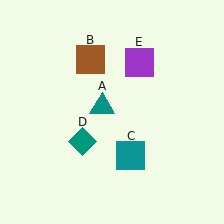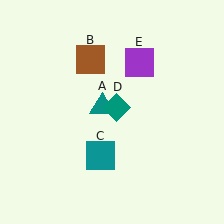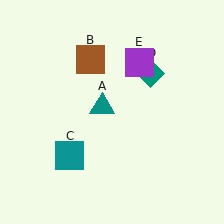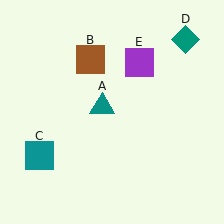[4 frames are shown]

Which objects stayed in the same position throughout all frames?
Teal triangle (object A) and brown square (object B) and purple square (object E) remained stationary.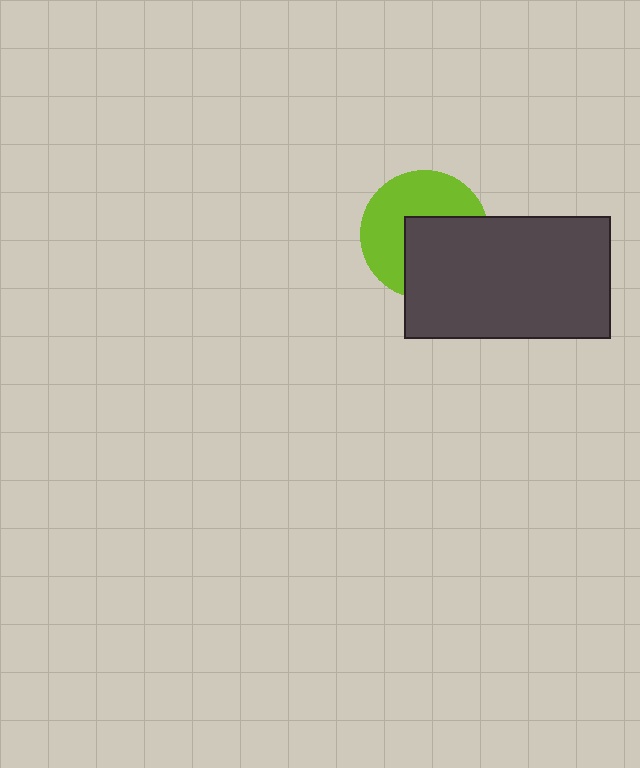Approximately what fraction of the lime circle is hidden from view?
Roughly 48% of the lime circle is hidden behind the dark gray rectangle.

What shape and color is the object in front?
The object in front is a dark gray rectangle.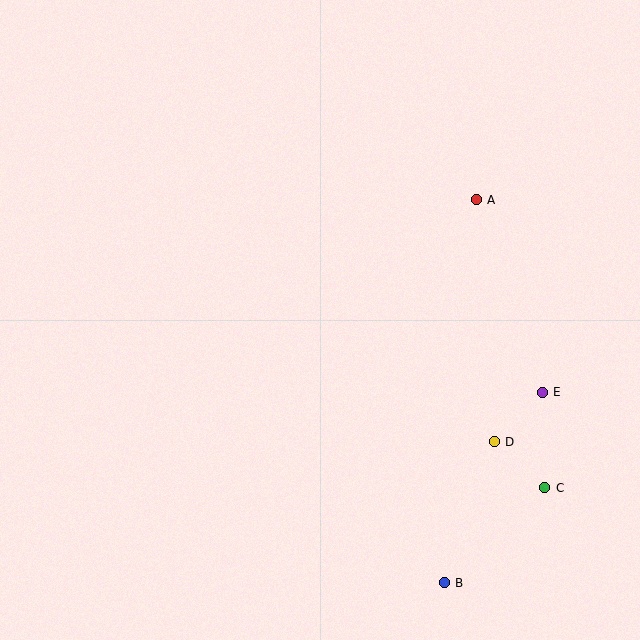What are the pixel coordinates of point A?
Point A is at (476, 200).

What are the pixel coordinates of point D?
Point D is at (494, 442).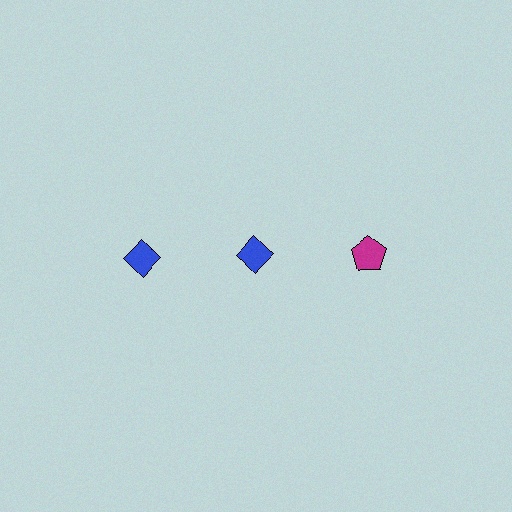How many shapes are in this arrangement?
There are 3 shapes arranged in a grid pattern.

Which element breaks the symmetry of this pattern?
The magenta pentagon in the top row, center column breaks the symmetry. All other shapes are blue diamonds.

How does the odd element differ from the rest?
It differs in both color (magenta instead of blue) and shape (pentagon instead of diamond).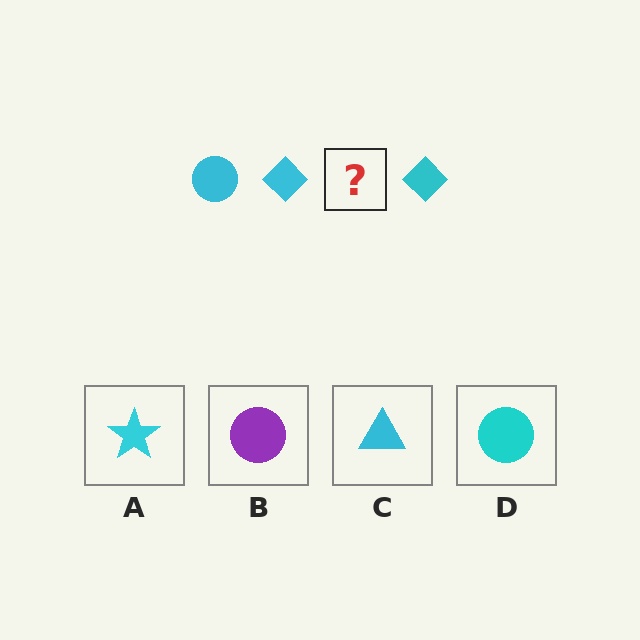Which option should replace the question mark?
Option D.